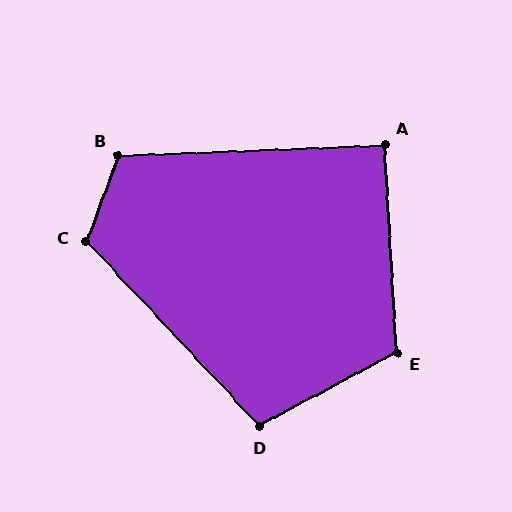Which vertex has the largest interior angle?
C, at approximately 116 degrees.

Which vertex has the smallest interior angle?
A, at approximately 91 degrees.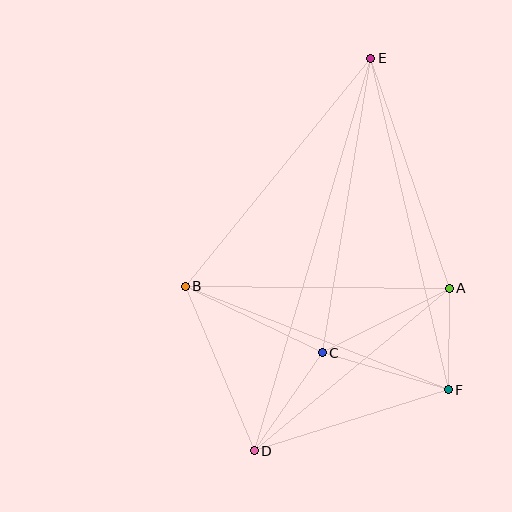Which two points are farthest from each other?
Points D and E are farthest from each other.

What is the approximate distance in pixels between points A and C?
The distance between A and C is approximately 142 pixels.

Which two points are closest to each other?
Points A and F are closest to each other.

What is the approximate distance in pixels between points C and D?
The distance between C and D is approximately 119 pixels.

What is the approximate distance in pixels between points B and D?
The distance between B and D is approximately 178 pixels.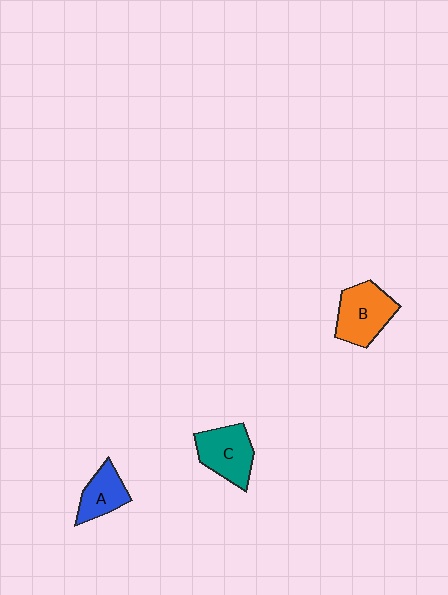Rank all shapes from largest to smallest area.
From largest to smallest: B (orange), C (teal), A (blue).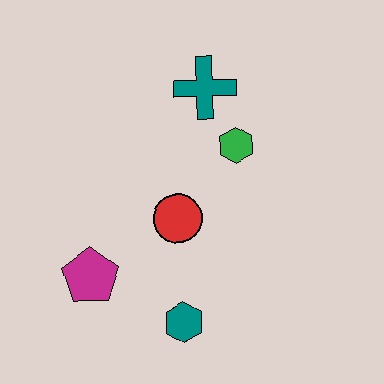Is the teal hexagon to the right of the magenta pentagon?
Yes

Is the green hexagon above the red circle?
Yes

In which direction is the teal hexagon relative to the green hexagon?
The teal hexagon is below the green hexagon.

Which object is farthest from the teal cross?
The teal hexagon is farthest from the teal cross.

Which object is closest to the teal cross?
The green hexagon is closest to the teal cross.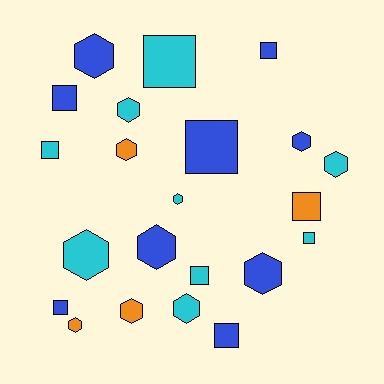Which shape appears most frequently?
Hexagon, with 12 objects.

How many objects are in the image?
There are 22 objects.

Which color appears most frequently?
Blue, with 9 objects.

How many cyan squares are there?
There are 4 cyan squares.